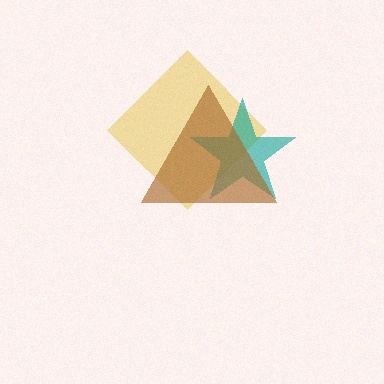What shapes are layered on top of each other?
The layered shapes are: a yellow diamond, a teal star, a brown triangle.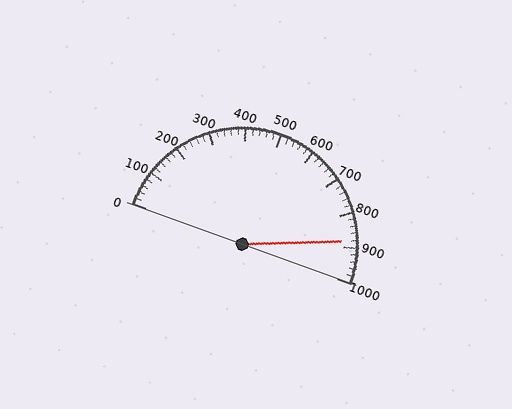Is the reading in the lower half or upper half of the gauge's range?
The reading is in the upper half of the range (0 to 1000).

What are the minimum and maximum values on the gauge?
The gauge ranges from 0 to 1000.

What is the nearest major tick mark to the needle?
The nearest major tick mark is 900.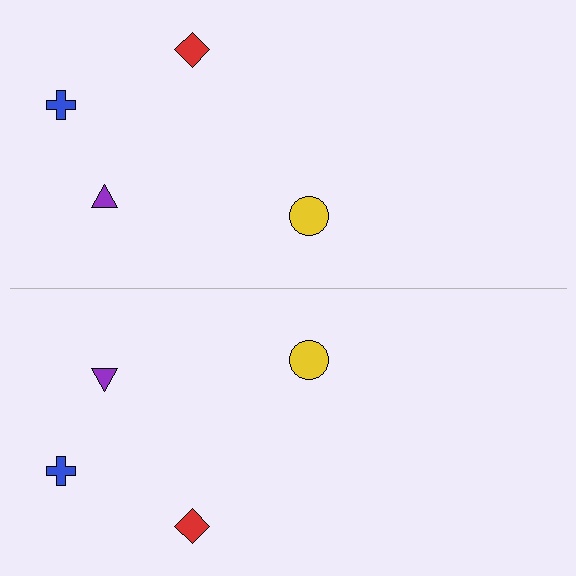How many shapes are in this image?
There are 8 shapes in this image.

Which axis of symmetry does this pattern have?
The pattern has a horizontal axis of symmetry running through the center of the image.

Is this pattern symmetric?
Yes, this pattern has bilateral (reflection) symmetry.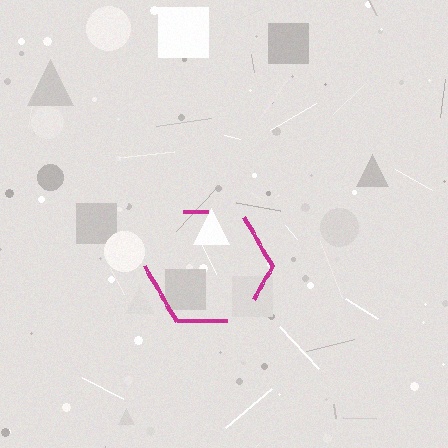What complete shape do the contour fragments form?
The contour fragments form a hexagon.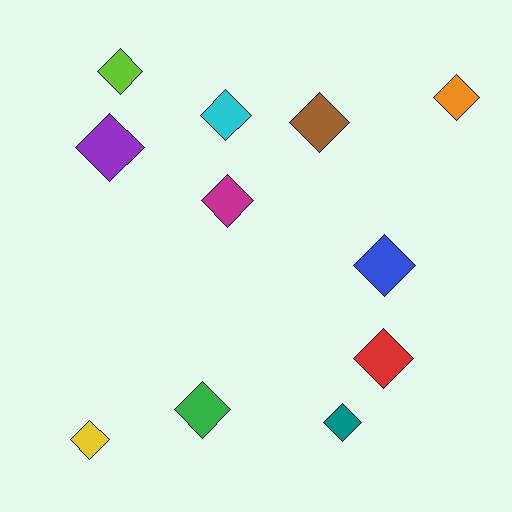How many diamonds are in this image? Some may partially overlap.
There are 11 diamonds.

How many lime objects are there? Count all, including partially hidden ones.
There is 1 lime object.